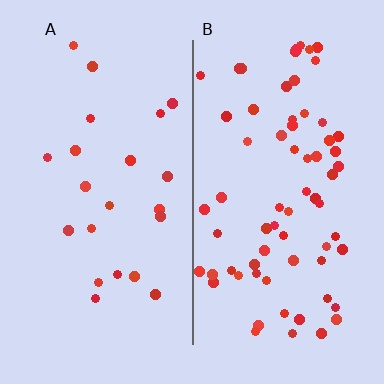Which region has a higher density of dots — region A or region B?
B (the right).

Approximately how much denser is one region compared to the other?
Approximately 3.1× — region B over region A.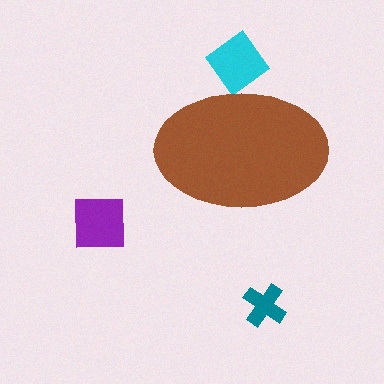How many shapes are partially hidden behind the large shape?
1 shape is partially hidden.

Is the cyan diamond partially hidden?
Yes, the cyan diamond is partially hidden behind the brown ellipse.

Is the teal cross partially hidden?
No, the teal cross is fully visible.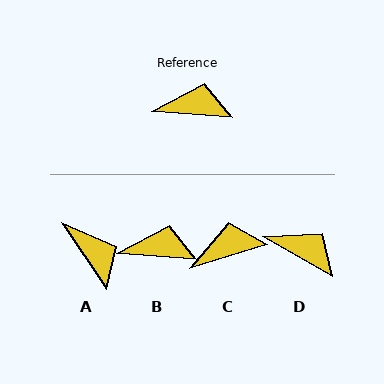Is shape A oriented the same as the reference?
No, it is off by about 52 degrees.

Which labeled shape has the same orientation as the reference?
B.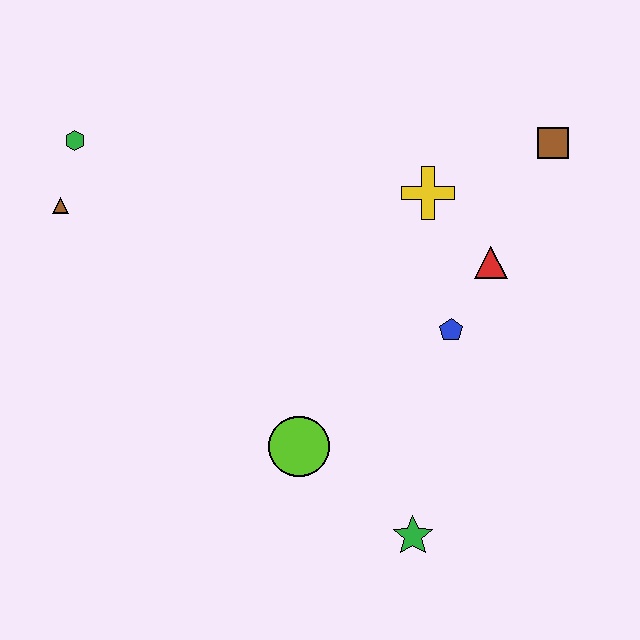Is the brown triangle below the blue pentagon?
No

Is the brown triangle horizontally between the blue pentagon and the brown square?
No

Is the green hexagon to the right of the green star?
No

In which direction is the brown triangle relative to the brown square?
The brown triangle is to the left of the brown square.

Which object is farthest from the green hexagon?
The green star is farthest from the green hexagon.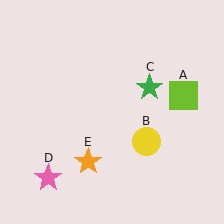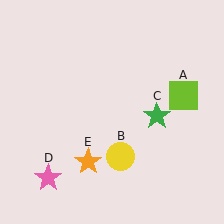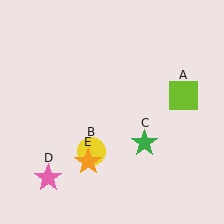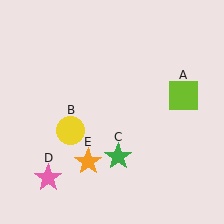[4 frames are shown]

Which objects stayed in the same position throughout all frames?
Lime square (object A) and pink star (object D) and orange star (object E) remained stationary.